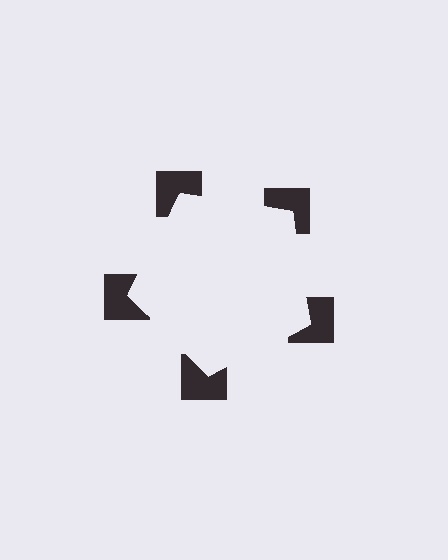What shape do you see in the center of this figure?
An illusory pentagon — its edges are inferred from the aligned wedge cuts in the notched squares, not physically drawn.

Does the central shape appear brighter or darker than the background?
It typically appears slightly brighter than the background, even though no actual brightness change is drawn.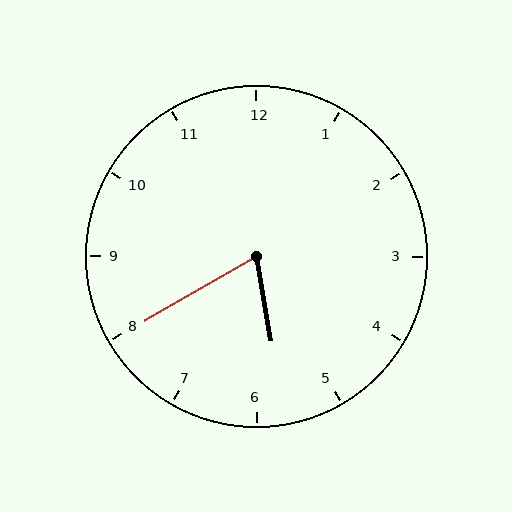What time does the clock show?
5:40.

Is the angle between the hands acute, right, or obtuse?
It is acute.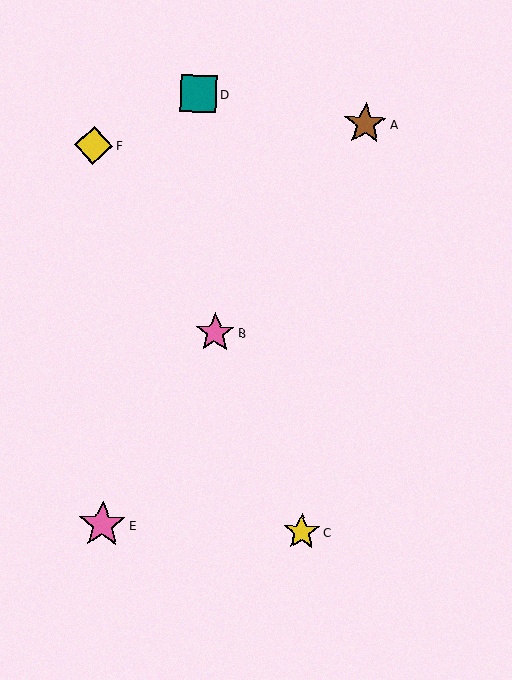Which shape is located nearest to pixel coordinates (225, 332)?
The pink star (labeled B) at (215, 333) is nearest to that location.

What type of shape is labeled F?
Shape F is a yellow diamond.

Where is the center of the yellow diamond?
The center of the yellow diamond is at (94, 145).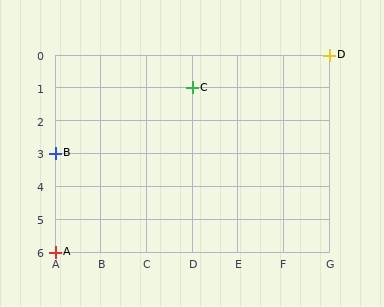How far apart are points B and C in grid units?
Points B and C are 3 columns and 2 rows apart (about 3.6 grid units diagonally).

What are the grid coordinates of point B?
Point B is at grid coordinates (A, 3).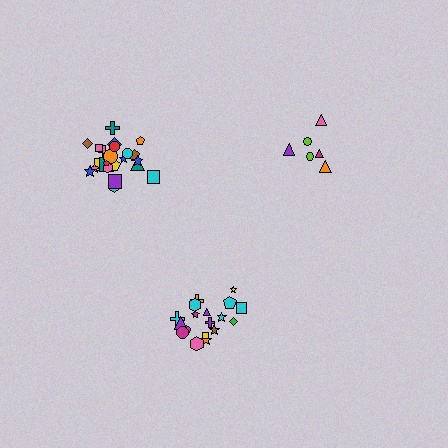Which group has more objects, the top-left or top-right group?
The top-left group.